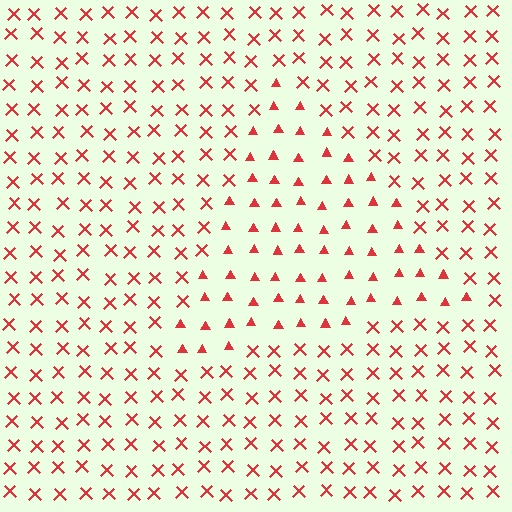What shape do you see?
I see a triangle.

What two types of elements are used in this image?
The image uses triangles inside the triangle region and X marks outside it.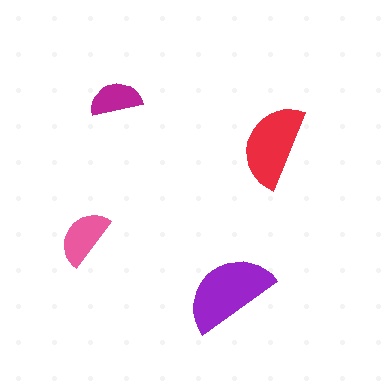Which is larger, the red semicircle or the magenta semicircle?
The red one.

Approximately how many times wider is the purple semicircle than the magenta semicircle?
About 2 times wider.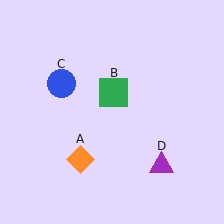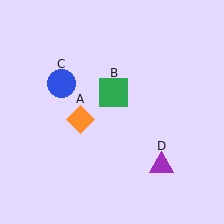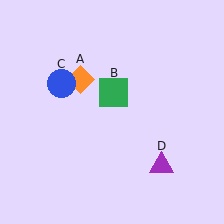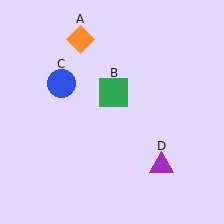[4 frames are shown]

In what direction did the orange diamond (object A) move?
The orange diamond (object A) moved up.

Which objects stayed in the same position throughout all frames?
Green square (object B) and blue circle (object C) and purple triangle (object D) remained stationary.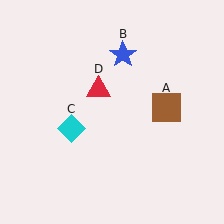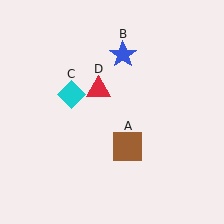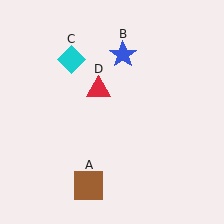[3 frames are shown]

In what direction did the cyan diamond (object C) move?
The cyan diamond (object C) moved up.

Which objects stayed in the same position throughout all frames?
Blue star (object B) and red triangle (object D) remained stationary.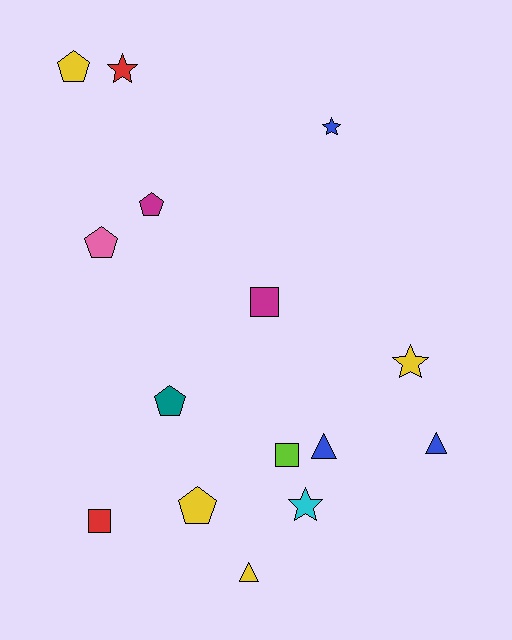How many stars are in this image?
There are 4 stars.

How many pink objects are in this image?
There is 1 pink object.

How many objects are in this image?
There are 15 objects.